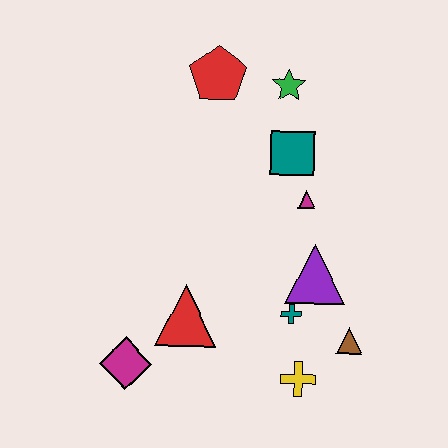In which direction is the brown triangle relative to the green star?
The brown triangle is below the green star.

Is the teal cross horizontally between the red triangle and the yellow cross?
Yes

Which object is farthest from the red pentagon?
The yellow cross is farthest from the red pentagon.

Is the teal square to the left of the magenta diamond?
No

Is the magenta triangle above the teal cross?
Yes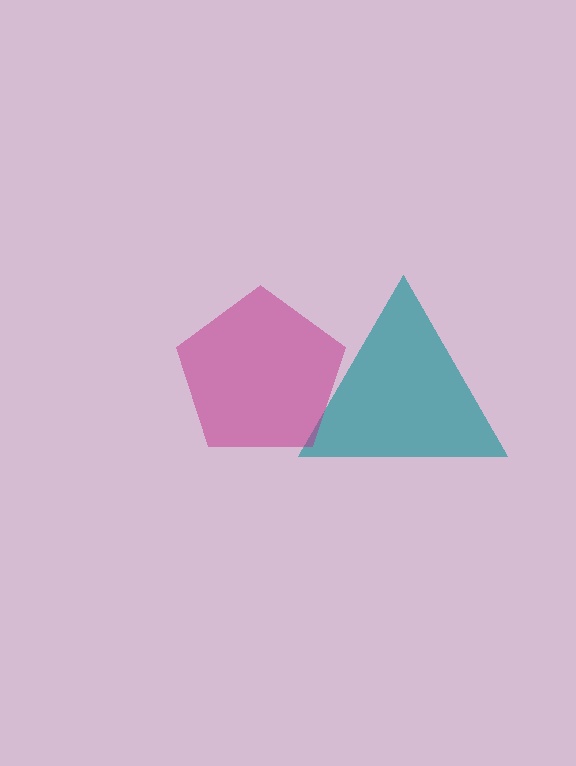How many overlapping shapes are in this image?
There are 2 overlapping shapes in the image.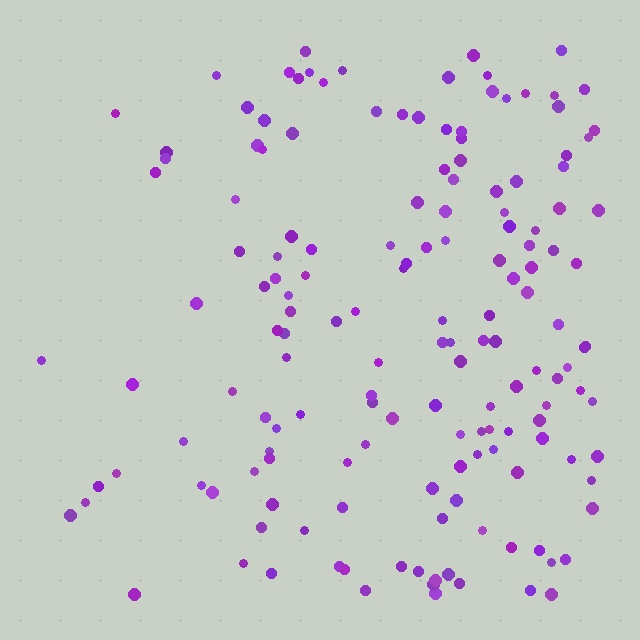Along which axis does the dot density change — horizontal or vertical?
Horizontal.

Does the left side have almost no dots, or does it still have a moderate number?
Still a moderate number, just noticeably fewer than the right.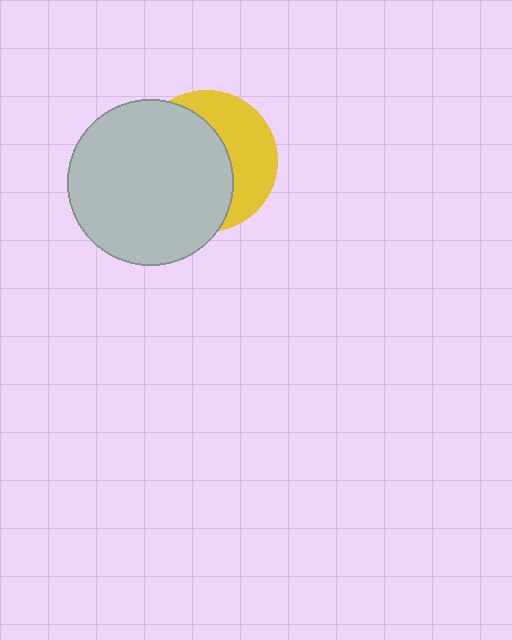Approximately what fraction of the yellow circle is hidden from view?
Roughly 61% of the yellow circle is hidden behind the light gray circle.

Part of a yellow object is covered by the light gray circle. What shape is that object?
It is a circle.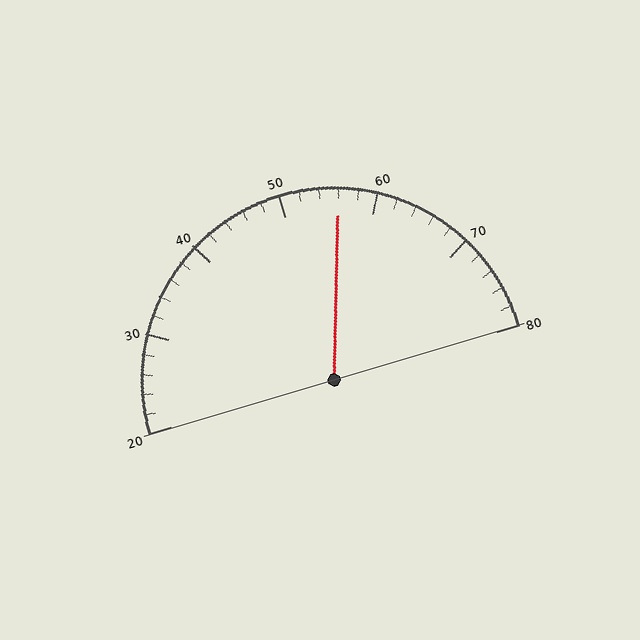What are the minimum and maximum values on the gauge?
The gauge ranges from 20 to 80.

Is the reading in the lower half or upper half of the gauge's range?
The reading is in the upper half of the range (20 to 80).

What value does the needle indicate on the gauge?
The needle indicates approximately 56.